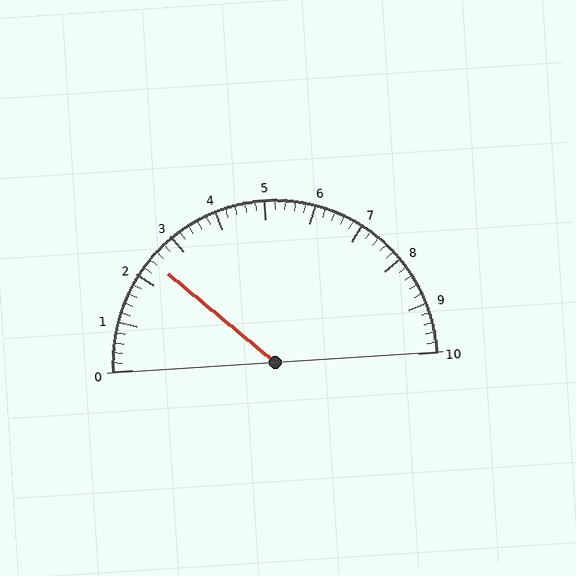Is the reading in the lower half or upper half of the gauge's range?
The reading is in the lower half of the range (0 to 10).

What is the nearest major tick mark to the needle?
The nearest major tick mark is 2.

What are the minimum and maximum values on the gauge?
The gauge ranges from 0 to 10.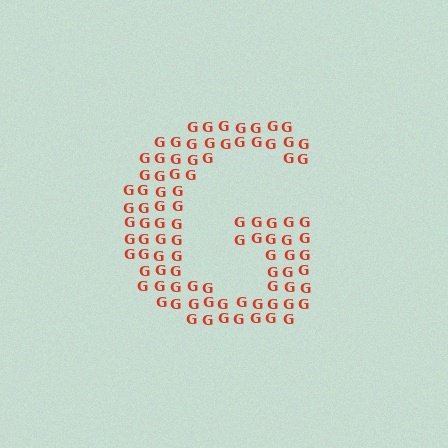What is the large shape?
The large shape is the letter G.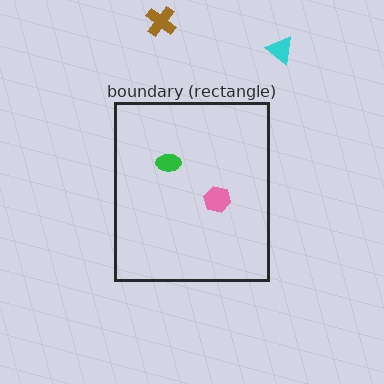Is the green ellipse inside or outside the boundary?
Inside.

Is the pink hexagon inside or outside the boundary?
Inside.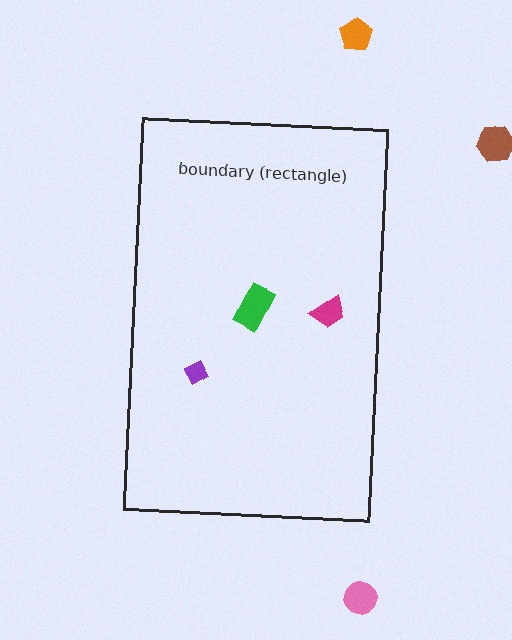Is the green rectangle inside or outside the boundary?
Inside.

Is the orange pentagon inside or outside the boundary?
Outside.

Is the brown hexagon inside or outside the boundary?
Outside.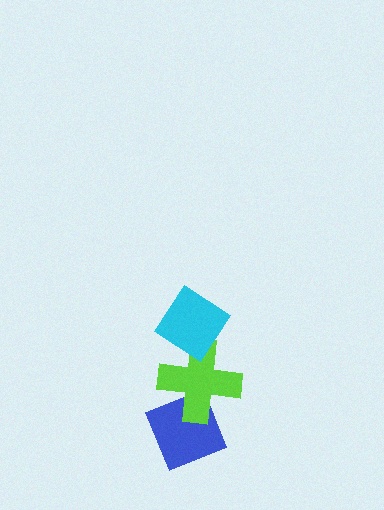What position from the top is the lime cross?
The lime cross is 2nd from the top.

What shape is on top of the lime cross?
The cyan diamond is on top of the lime cross.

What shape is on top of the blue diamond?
The lime cross is on top of the blue diamond.